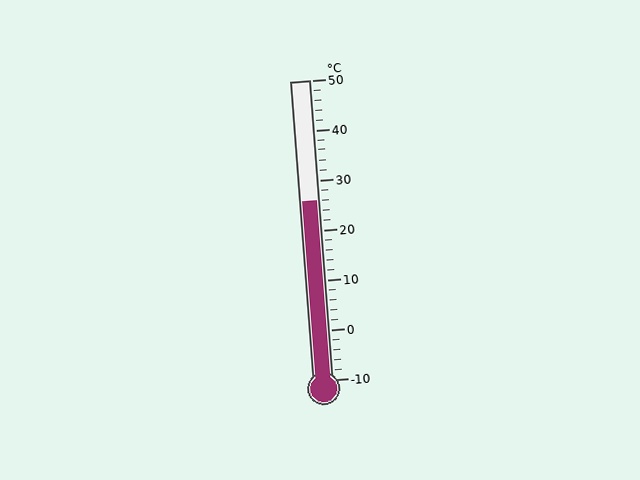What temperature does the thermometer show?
The thermometer shows approximately 26°C.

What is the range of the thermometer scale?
The thermometer scale ranges from -10°C to 50°C.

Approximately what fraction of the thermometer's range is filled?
The thermometer is filled to approximately 60% of its range.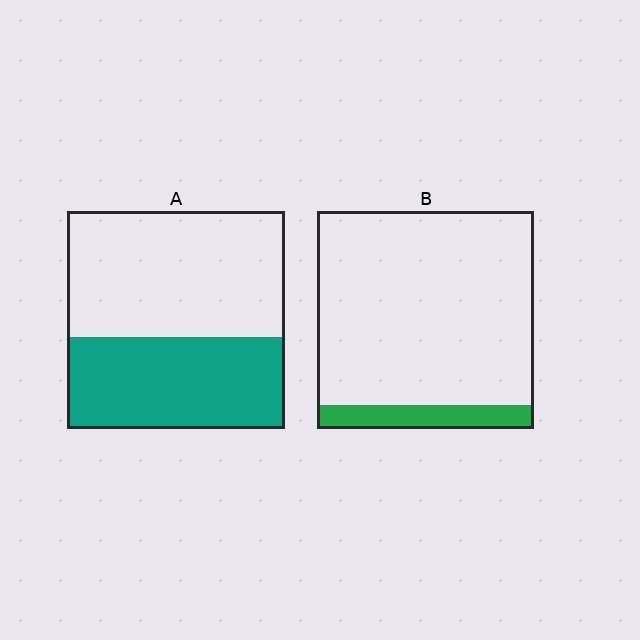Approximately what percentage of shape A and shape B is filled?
A is approximately 40% and B is approximately 10%.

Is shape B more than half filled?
No.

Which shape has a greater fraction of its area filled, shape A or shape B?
Shape A.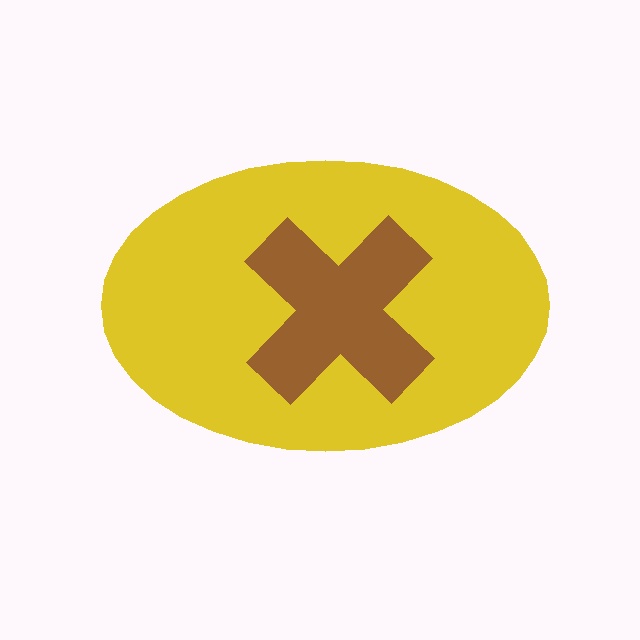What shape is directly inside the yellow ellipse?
The brown cross.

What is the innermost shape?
The brown cross.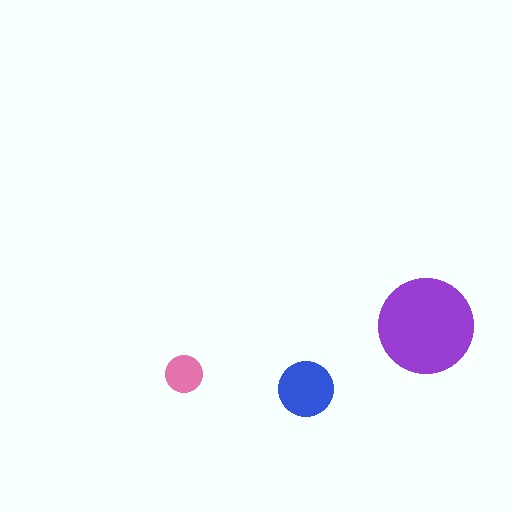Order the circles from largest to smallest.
the purple one, the blue one, the pink one.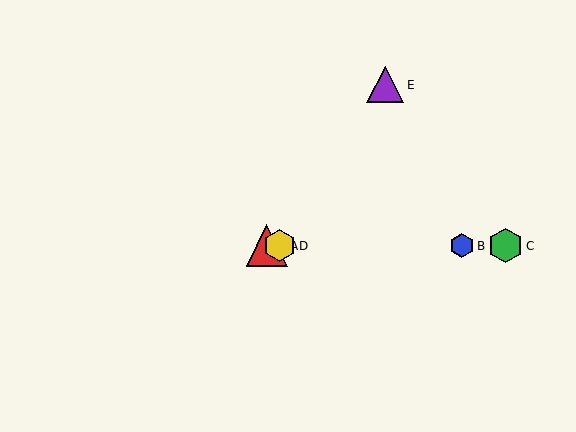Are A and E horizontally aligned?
No, A is at y≈246 and E is at y≈85.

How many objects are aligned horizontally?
4 objects (A, B, C, D) are aligned horizontally.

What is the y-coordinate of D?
Object D is at y≈246.